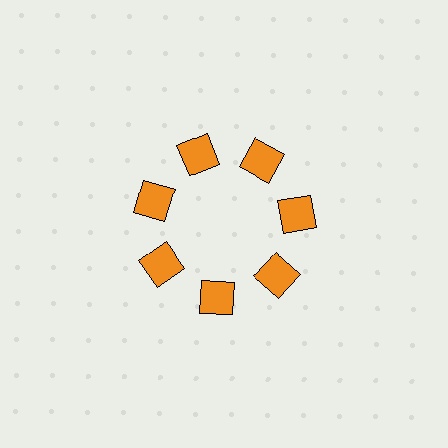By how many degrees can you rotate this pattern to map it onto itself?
The pattern maps onto itself every 51 degrees of rotation.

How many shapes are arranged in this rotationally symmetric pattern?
There are 7 shapes, arranged in 7 groups of 1.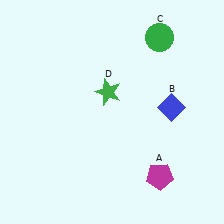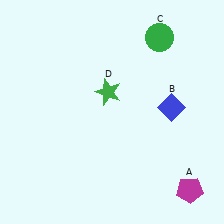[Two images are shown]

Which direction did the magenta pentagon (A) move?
The magenta pentagon (A) moved right.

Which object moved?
The magenta pentagon (A) moved right.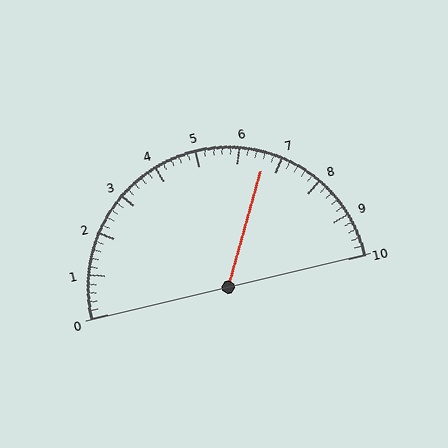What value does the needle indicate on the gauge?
The needle indicates approximately 6.6.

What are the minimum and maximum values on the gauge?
The gauge ranges from 0 to 10.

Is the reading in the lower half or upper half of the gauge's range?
The reading is in the upper half of the range (0 to 10).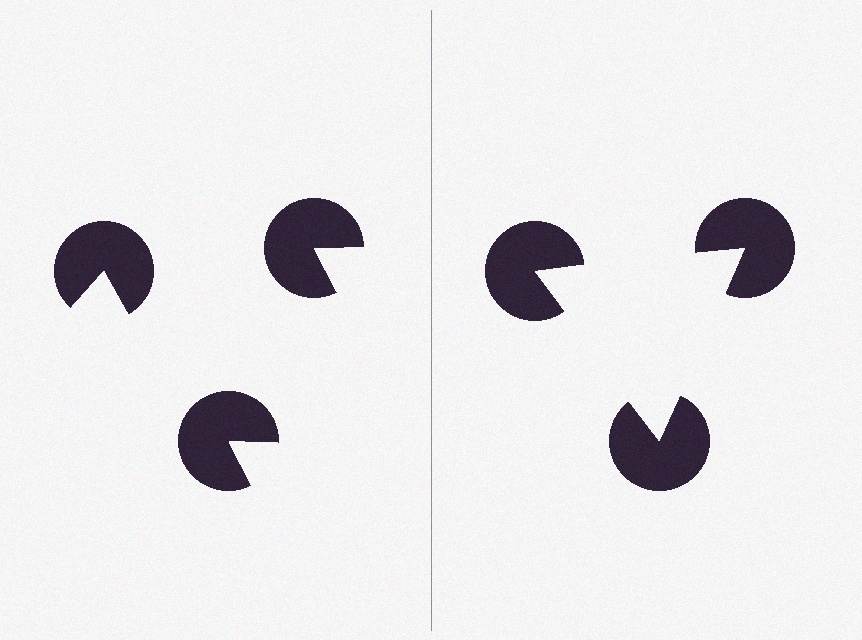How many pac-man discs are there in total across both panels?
6 — 3 on each side.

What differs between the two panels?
The pac-man discs are positioned identically on both sides; only the wedge orientations differ. On the right they align to a triangle; on the left they are misaligned.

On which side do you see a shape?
An illusory triangle appears on the right side. On the left side the wedge cuts are rotated, so no coherent shape forms.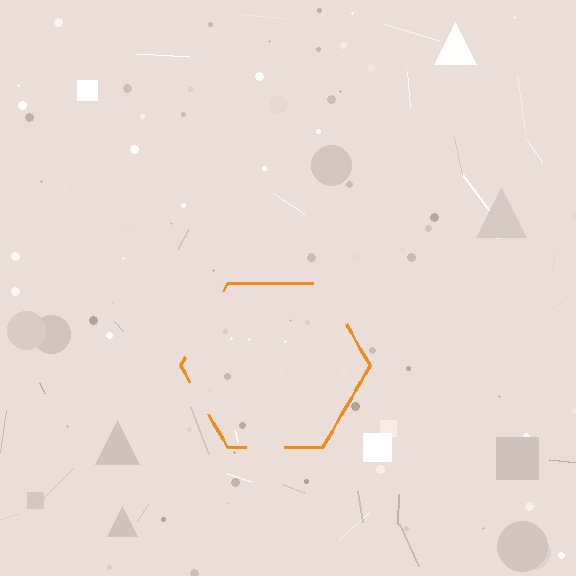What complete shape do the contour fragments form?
The contour fragments form a hexagon.